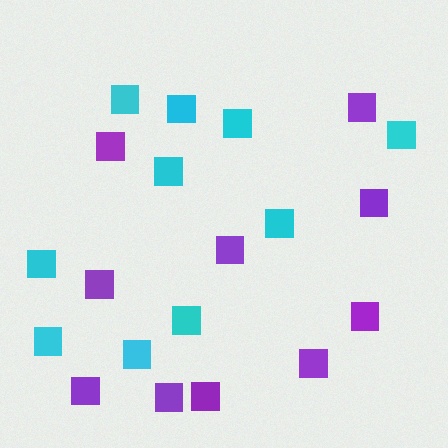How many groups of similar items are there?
There are 2 groups: one group of cyan squares (10) and one group of purple squares (10).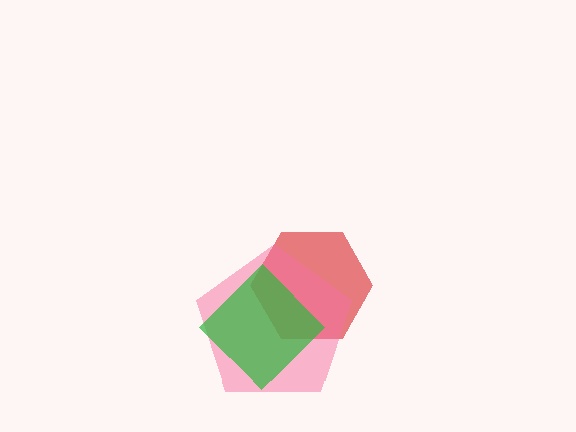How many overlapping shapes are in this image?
There are 3 overlapping shapes in the image.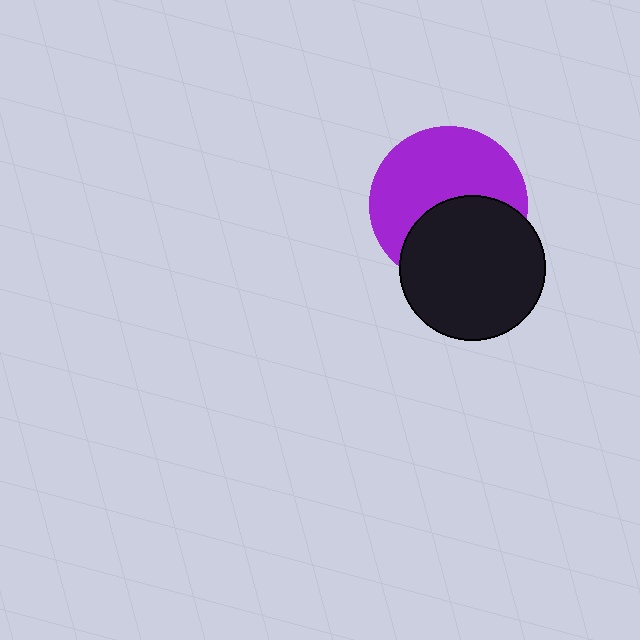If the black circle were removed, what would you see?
You would see the complete purple circle.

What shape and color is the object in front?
The object in front is a black circle.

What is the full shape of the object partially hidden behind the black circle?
The partially hidden object is a purple circle.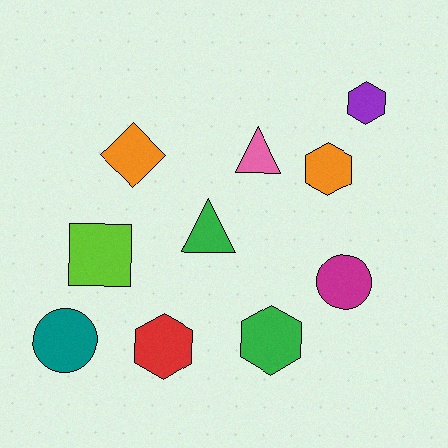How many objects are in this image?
There are 10 objects.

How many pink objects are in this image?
There is 1 pink object.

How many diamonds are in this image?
There is 1 diamond.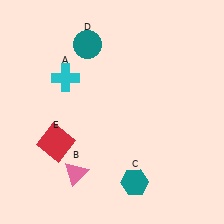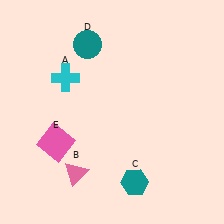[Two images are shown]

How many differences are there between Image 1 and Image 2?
There is 1 difference between the two images.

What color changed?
The square (E) changed from red in Image 1 to pink in Image 2.